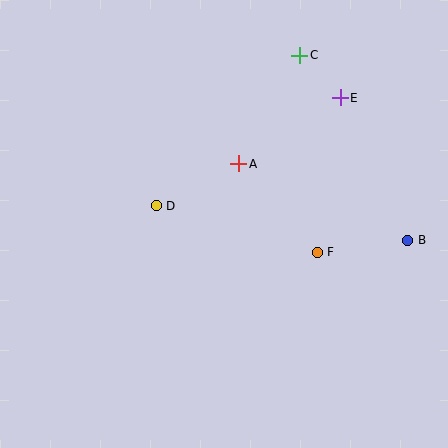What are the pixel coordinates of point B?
Point B is at (408, 240).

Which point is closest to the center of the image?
Point A at (239, 164) is closest to the center.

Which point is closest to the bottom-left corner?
Point D is closest to the bottom-left corner.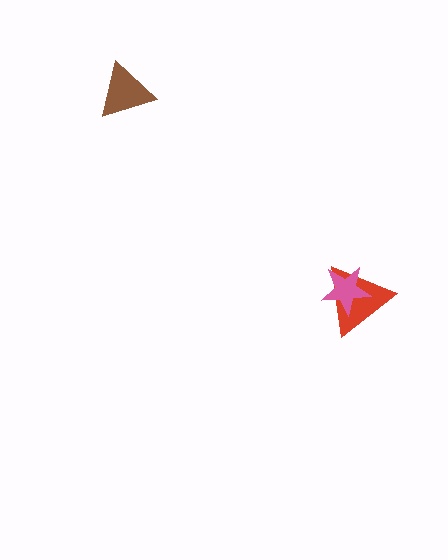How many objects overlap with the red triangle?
1 object overlaps with the red triangle.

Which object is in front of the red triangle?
The pink star is in front of the red triangle.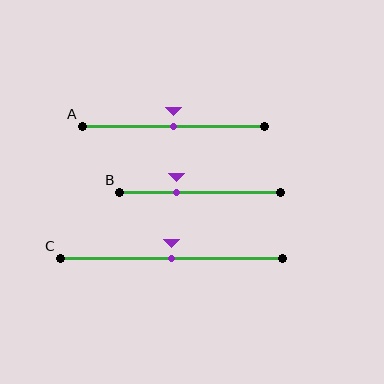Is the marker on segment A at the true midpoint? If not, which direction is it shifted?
Yes, the marker on segment A is at the true midpoint.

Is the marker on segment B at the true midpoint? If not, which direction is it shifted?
No, the marker on segment B is shifted to the left by about 15% of the segment length.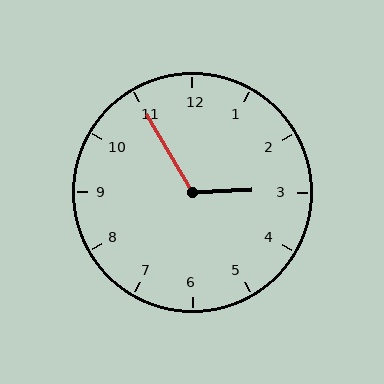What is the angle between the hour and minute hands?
Approximately 118 degrees.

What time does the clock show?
2:55.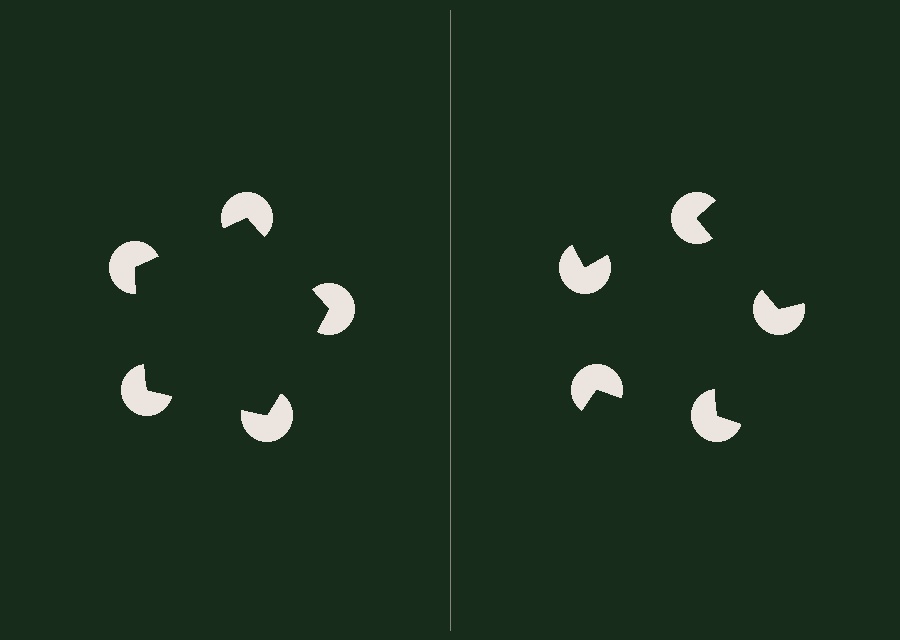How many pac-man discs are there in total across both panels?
10 — 5 on each side.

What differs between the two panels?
The pac-man discs are positioned identically on both sides; only the wedge orientations differ. On the left they align to a pentagon; on the right they are misaligned.